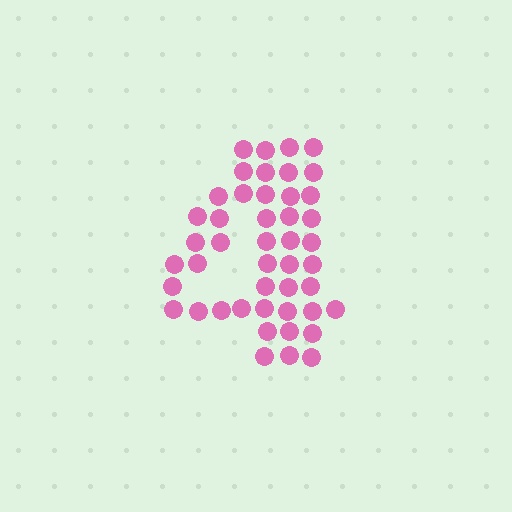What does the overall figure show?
The overall figure shows the digit 4.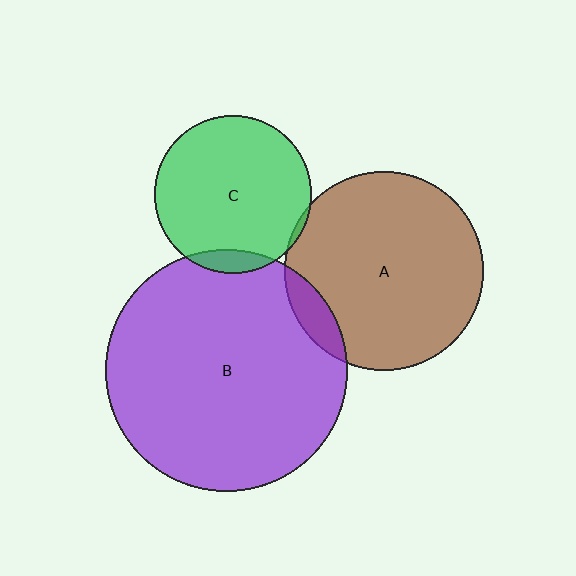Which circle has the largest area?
Circle B (purple).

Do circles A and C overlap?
Yes.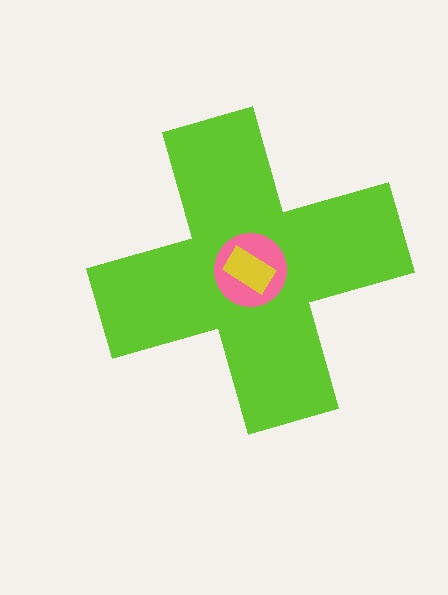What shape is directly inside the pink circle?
The yellow rectangle.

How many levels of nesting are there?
3.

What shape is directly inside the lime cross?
The pink circle.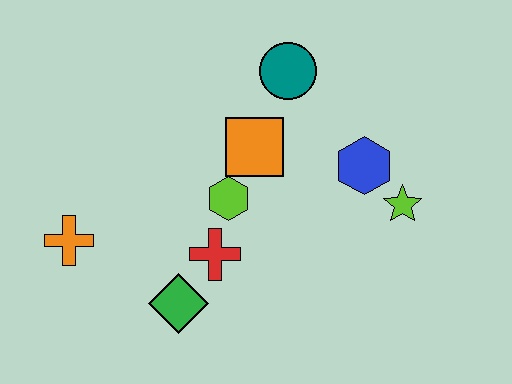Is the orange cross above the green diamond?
Yes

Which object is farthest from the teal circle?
The orange cross is farthest from the teal circle.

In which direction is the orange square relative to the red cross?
The orange square is above the red cross.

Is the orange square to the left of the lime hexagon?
No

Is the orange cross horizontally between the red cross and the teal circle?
No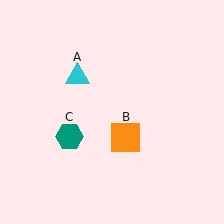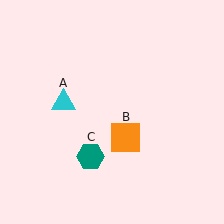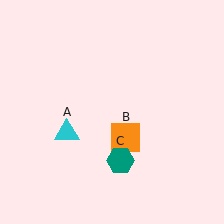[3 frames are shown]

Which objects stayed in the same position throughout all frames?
Orange square (object B) remained stationary.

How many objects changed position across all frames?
2 objects changed position: cyan triangle (object A), teal hexagon (object C).